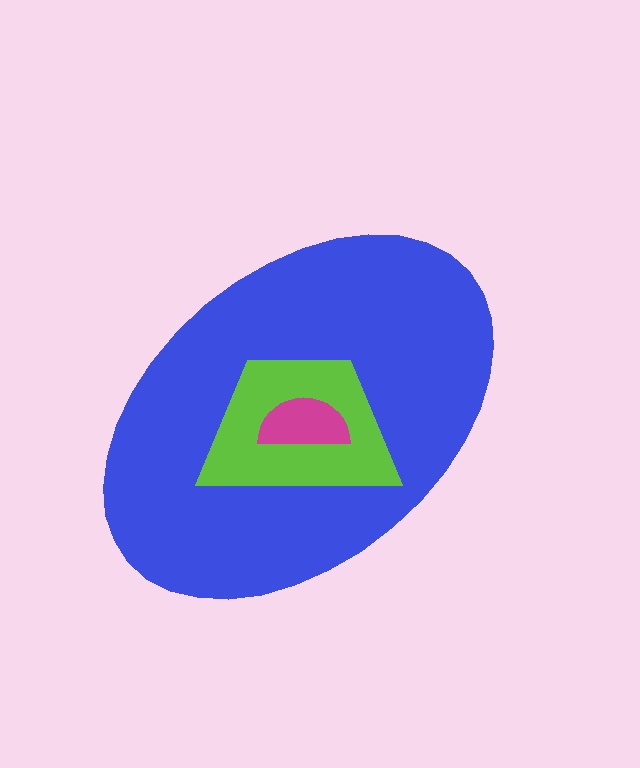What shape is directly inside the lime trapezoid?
The magenta semicircle.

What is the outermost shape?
The blue ellipse.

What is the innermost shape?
The magenta semicircle.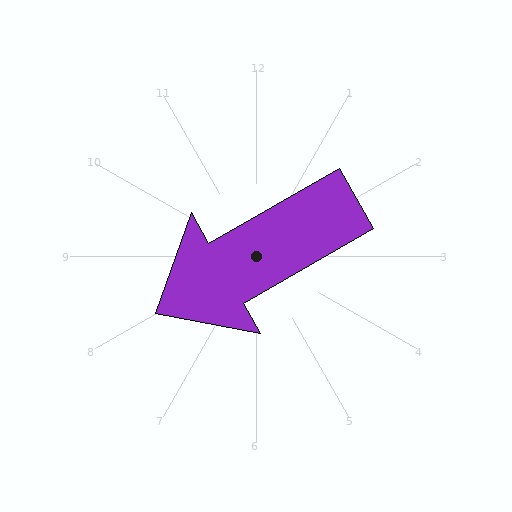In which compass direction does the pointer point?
Southwest.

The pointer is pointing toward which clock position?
Roughly 8 o'clock.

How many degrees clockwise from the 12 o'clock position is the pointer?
Approximately 240 degrees.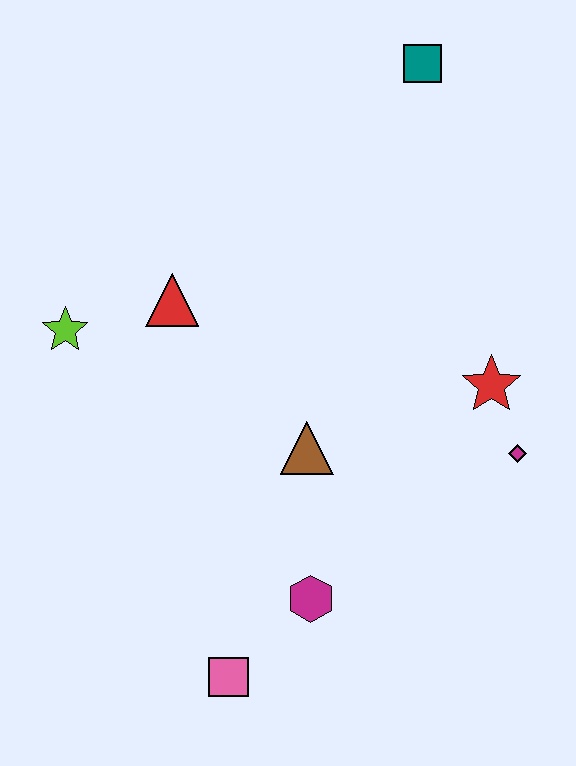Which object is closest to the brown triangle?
The magenta hexagon is closest to the brown triangle.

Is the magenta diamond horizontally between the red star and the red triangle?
No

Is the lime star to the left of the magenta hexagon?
Yes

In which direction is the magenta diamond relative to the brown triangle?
The magenta diamond is to the right of the brown triangle.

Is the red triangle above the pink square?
Yes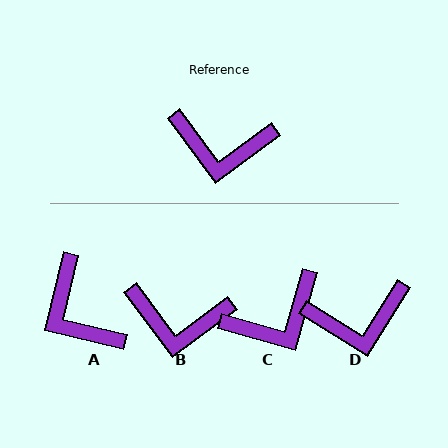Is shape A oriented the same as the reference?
No, it is off by about 50 degrees.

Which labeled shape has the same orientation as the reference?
B.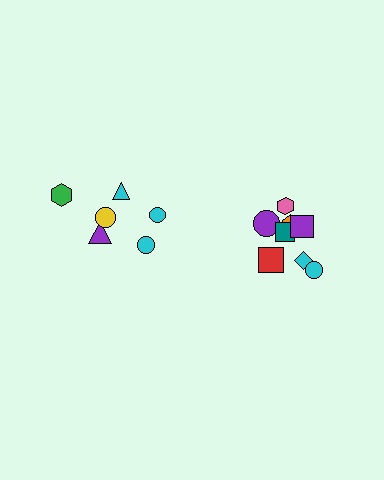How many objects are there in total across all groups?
There are 14 objects.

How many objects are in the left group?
There are 6 objects.